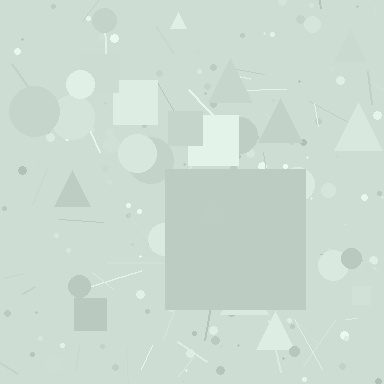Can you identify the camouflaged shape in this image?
The camouflaged shape is a square.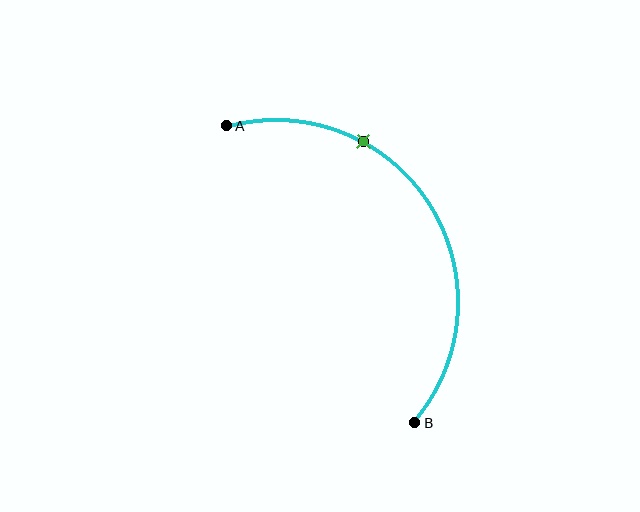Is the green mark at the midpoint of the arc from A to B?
No. The green mark lies on the arc but is closer to endpoint A. The arc midpoint would be at the point on the curve equidistant along the arc from both A and B.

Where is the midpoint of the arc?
The arc midpoint is the point on the curve farthest from the straight line joining A and B. It sits to the right of that line.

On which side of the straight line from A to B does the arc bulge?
The arc bulges to the right of the straight line connecting A and B.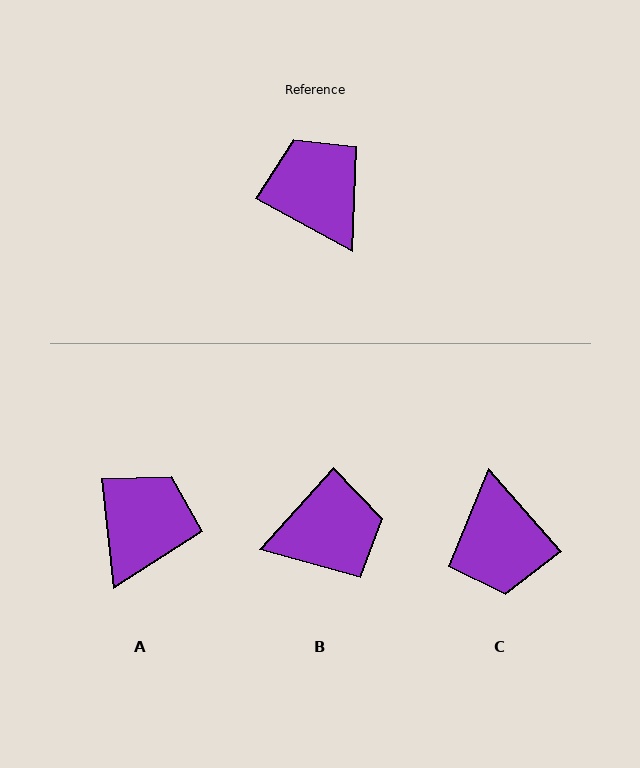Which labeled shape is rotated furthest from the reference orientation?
C, about 160 degrees away.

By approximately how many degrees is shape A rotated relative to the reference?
Approximately 55 degrees clockwise.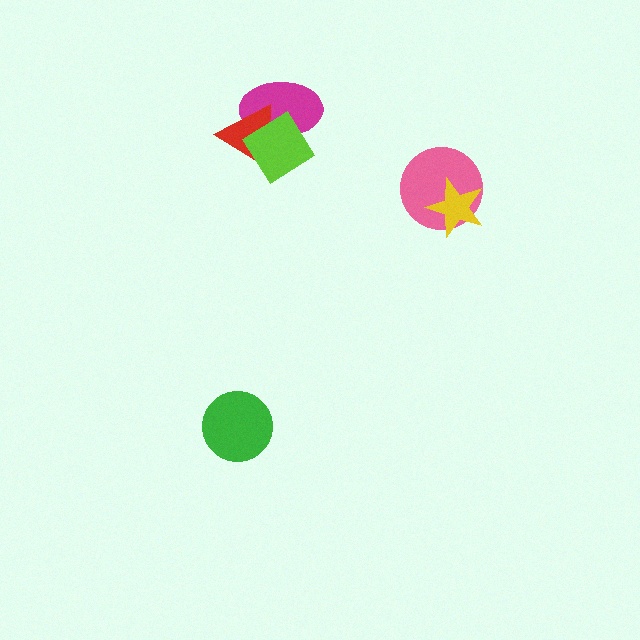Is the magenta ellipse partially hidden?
Yes, it is partially covered by another shape.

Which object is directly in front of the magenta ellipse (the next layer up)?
The red triangle is directly in front of the magenta ellipse.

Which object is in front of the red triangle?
The lime diamond is in front of the red triangle.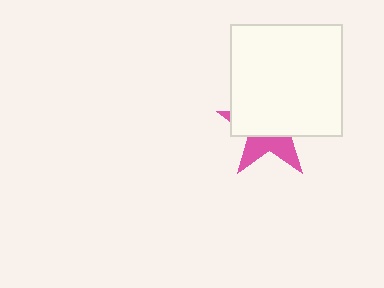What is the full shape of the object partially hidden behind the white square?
The partially hidden object is a pink star.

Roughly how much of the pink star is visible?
A small part of it is visible (roughly 36%).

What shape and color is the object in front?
The object in front is a white square.